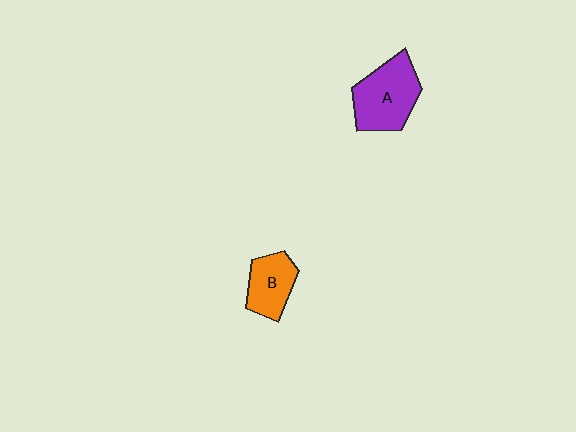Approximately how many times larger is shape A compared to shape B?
Approximately 1.5 times.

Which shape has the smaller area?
Shape B (orange).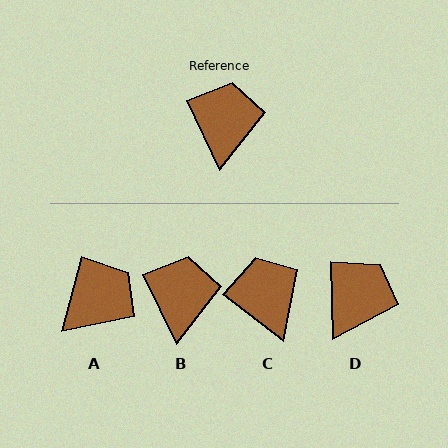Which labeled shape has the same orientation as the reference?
B.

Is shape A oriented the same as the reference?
No, it is off by about 40 degrees.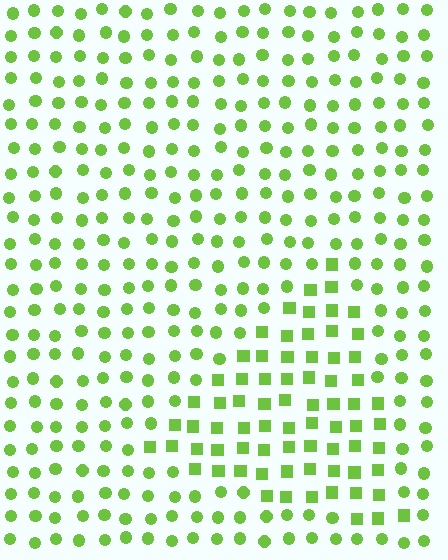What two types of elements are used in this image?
The image uses squares inside the triangle region and circles outside it.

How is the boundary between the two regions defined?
The boundary is defined by a change in element shape: squares inside vs. circles outside. All elements share the same color and spacing.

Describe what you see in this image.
The image is filled with small lime elements arranged in a uniform grid. A triangle-shaped region contains squares, while the surrounding area contains circles. The boundary is defined purely by the change in element shape.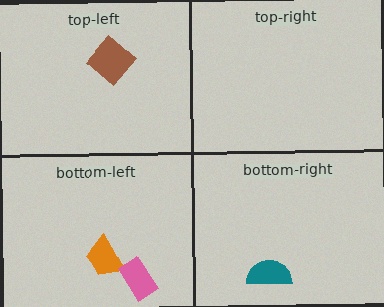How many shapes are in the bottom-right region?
1.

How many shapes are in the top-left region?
1.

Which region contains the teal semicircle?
The bottom-right region.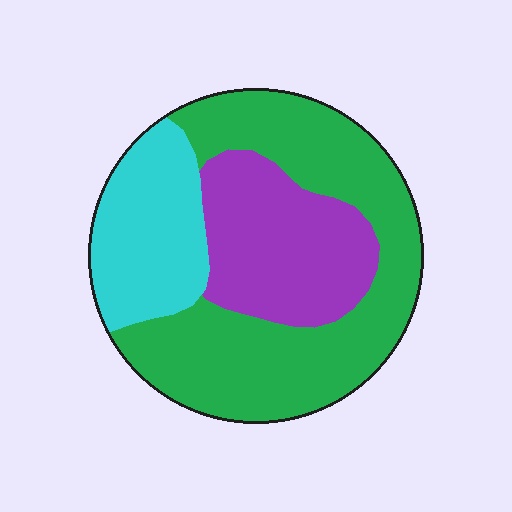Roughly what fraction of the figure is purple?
Purple takes up between a quarter and a half of the figure.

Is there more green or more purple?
Green.